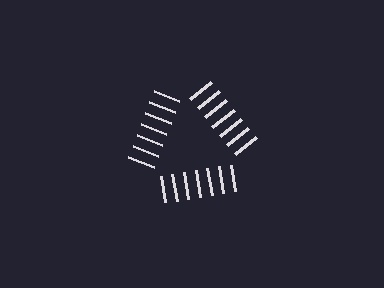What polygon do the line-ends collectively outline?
An illusory triangle — the line segments terminate on its edges but no continuous stroke is drawn.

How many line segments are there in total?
21 — 7 along each of the 3 edges.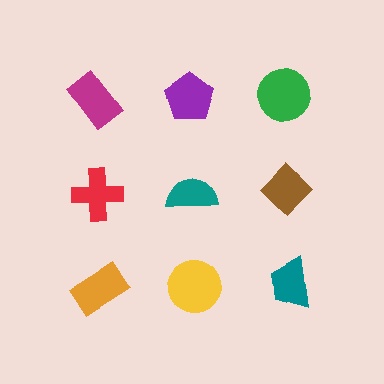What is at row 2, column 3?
A brown diamond.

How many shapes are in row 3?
3 shapes.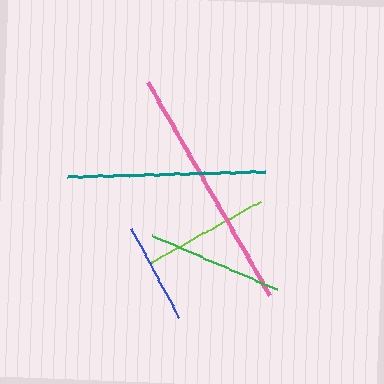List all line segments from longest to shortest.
From longest to shortest: pink, teal, green, lime, blue.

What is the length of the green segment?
The green segment is approximately 136 pixels long.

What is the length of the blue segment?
The blue segment is approximately 101 pixels long.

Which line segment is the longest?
The pink line is the longest at approximately 246 pixels.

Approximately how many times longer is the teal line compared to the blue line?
The teal line is approximately 1.9 times the length of the blue line.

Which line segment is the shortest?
The blue line is the shortest at approximately 101 pixels.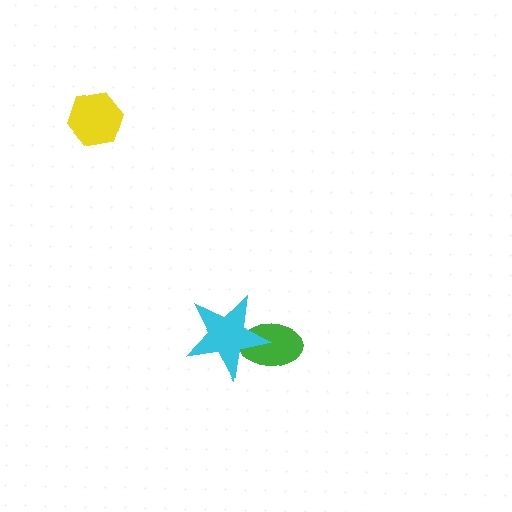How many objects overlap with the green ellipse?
1 object overlaps with the green ellipse.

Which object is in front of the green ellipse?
The cyan star is in front of the green ellipse.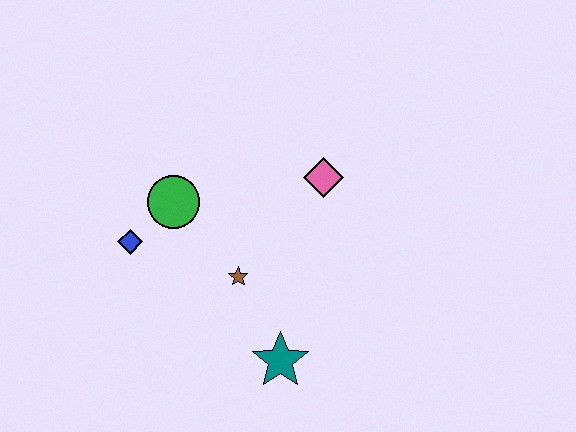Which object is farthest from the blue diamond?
The pink diamond is farthest from the blue diamond.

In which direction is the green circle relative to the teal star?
The green circle is above the teal star.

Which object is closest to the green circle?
The blue diamond is closest to the green circle.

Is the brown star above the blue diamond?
No